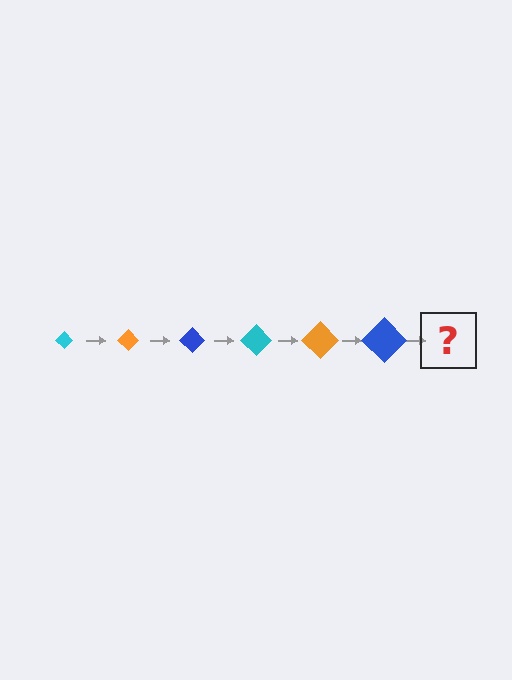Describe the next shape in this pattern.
It should be a cyan diamond, larger than the previous one.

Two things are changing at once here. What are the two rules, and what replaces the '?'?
The two rules are that the diamond grows larger each step and the color cycles through cyan, orange, and blue. The '?' should be a cyan diamond, larger than the previous one.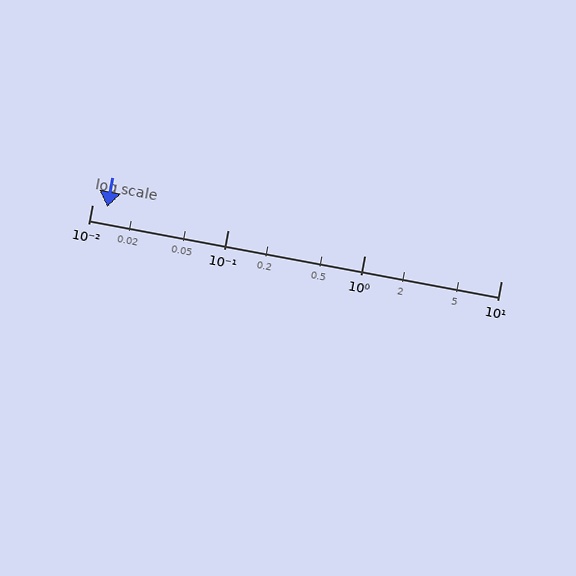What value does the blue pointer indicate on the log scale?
The pointer indicates approximately 0.013.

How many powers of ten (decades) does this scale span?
The scale spans 3 decades, from 0.01 to 10.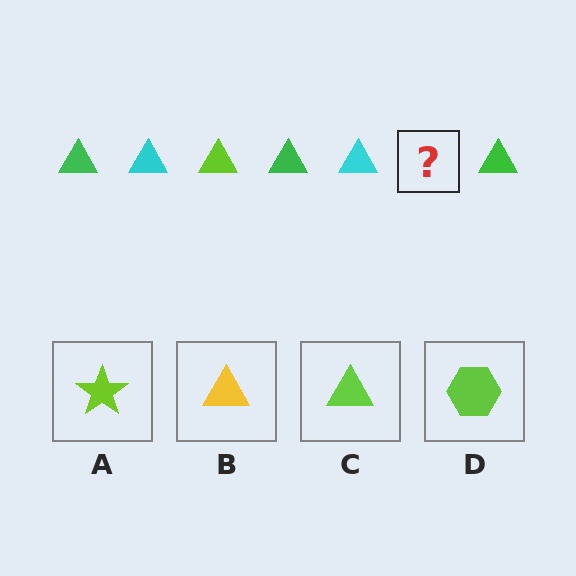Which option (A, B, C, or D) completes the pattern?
C.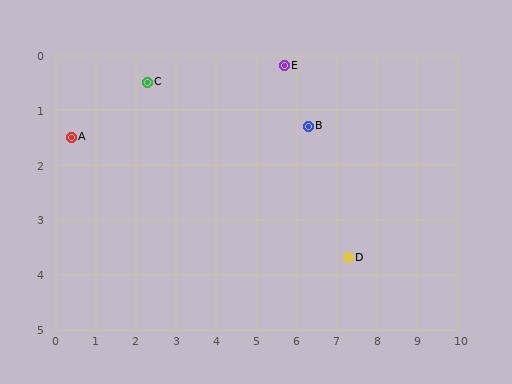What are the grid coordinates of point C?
Point C is at approximately (2.3, 0.5).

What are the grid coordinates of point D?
Point D is at approximately (7.3, 3.7).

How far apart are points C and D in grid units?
Points C and D are about 5.9 grid units apart.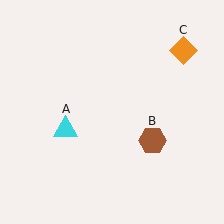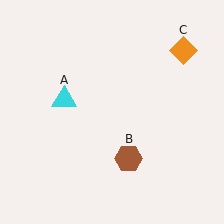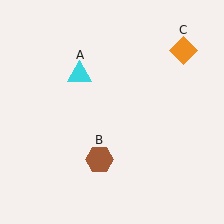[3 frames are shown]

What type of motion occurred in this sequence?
The cyan triangle (object A), brown hexagon (object B) rotated clockwise around the center of the scene.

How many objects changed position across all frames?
2 objects changed position: cyan triangle (object A), brown hexagon (object B).